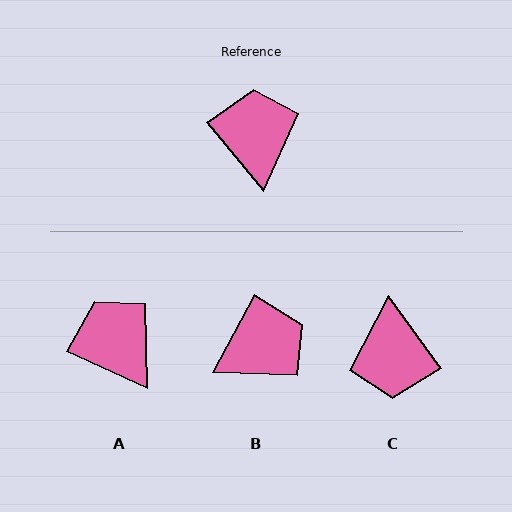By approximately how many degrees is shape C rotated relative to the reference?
Approximately 176 degrees counter-clockwise.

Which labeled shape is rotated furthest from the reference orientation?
C, about 176 degrees away.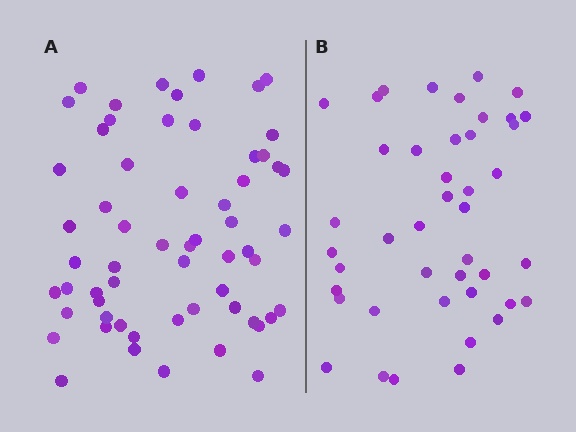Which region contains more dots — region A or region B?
Region A (the left region) has more dots.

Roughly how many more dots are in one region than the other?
Region A has approximately 15 more dots than region B.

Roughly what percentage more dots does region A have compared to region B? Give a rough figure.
About 40% more.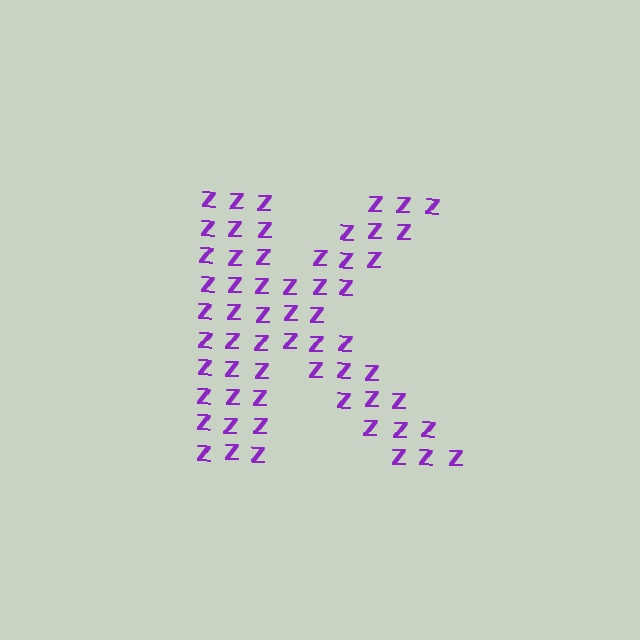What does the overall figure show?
The overall figure shows the letter K.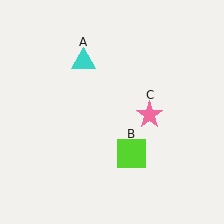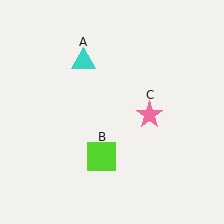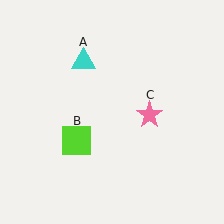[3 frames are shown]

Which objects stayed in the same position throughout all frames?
Cyan triangle (object A) and pink star (object C) remained stationary.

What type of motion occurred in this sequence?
The lime square (object B) rotated clockwise around the center of the scene.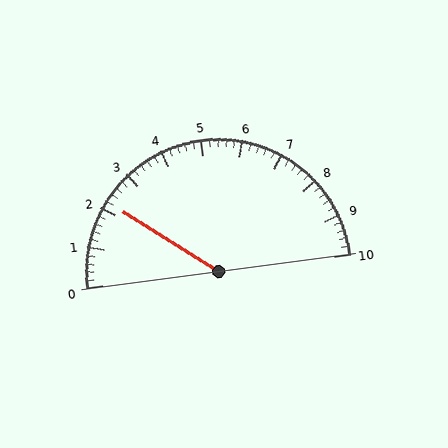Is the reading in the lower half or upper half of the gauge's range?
The reading is in the lower half of the range (0 to 10).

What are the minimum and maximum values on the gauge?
The gauge ranges from 0 to 10.